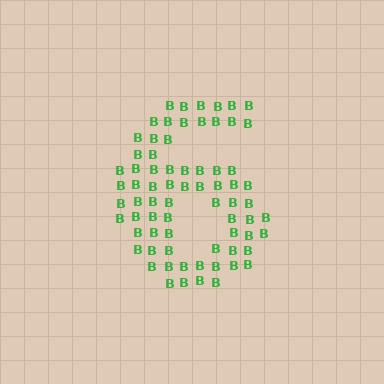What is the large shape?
The large shape is the digit 6.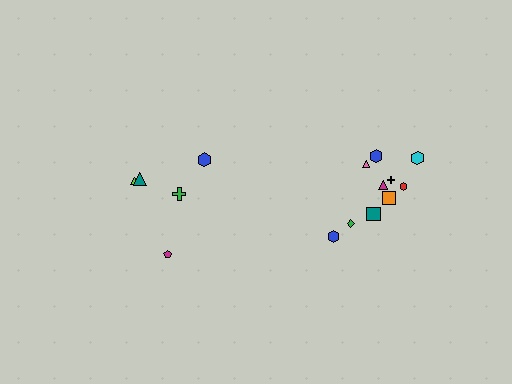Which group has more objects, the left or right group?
The right group.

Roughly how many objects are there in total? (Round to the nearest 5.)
Roughly 15 objects in total.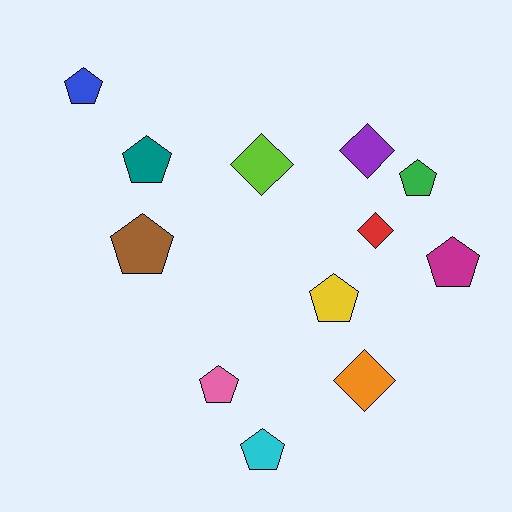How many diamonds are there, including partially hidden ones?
There are 4 diamonds.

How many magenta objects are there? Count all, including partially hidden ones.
There is 1 magenta object.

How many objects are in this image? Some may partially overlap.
There are 12 objects.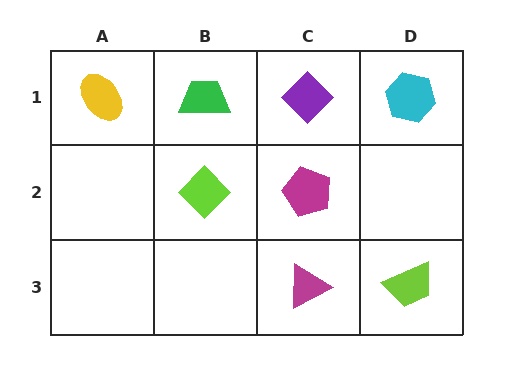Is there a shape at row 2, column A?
No, that cell is empty.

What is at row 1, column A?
A yellow ellipse.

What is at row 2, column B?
A lime diamond.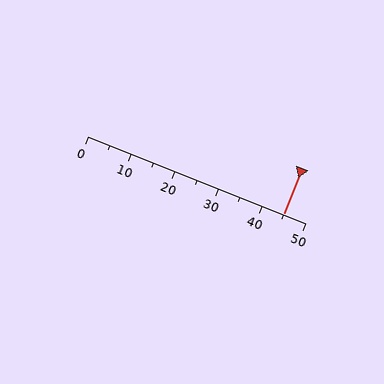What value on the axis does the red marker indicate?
The marker indicates approximately 45.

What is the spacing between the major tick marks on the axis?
The major ticks are spaced 10 apart.